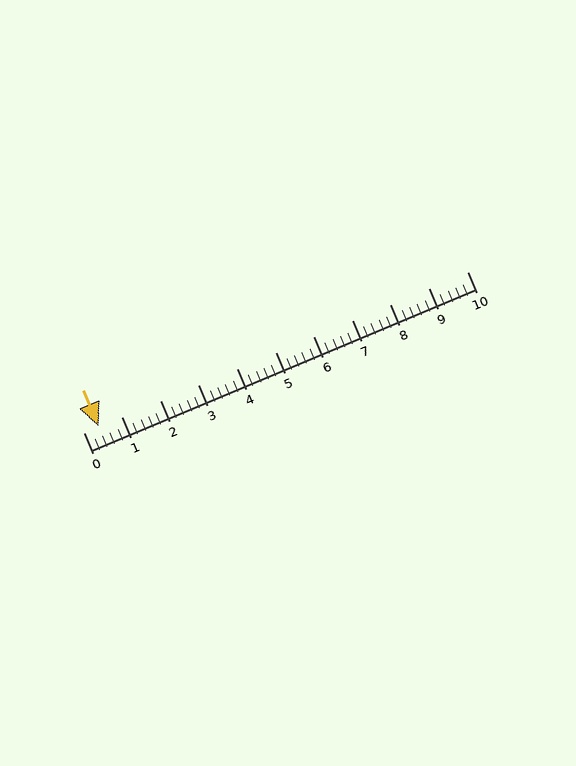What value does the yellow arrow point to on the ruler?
The yellow arrow points to approximately 0.4.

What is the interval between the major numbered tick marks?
The major tick marks are spaced 1 units apart.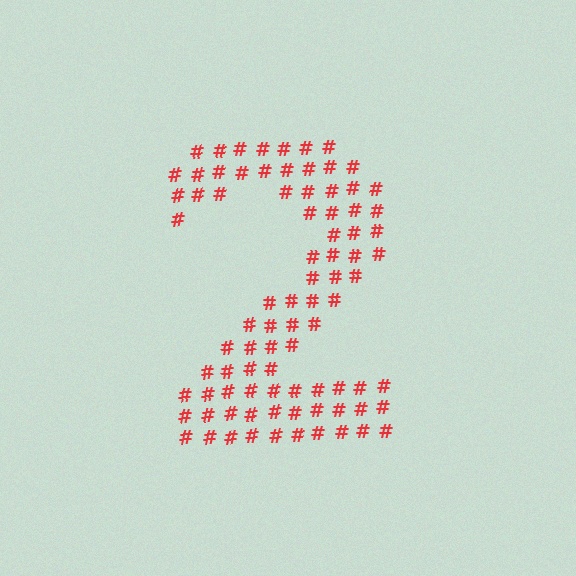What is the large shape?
The large shape is the digit 2.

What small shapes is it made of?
It is made of small hash symbols.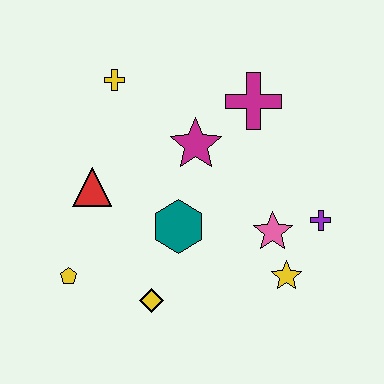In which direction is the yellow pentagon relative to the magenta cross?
The yellow pentagon is to the left of the magenta cross.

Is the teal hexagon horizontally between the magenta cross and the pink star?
No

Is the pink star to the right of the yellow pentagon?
Yes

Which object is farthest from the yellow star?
The yellow cross is farthest from the yellow star.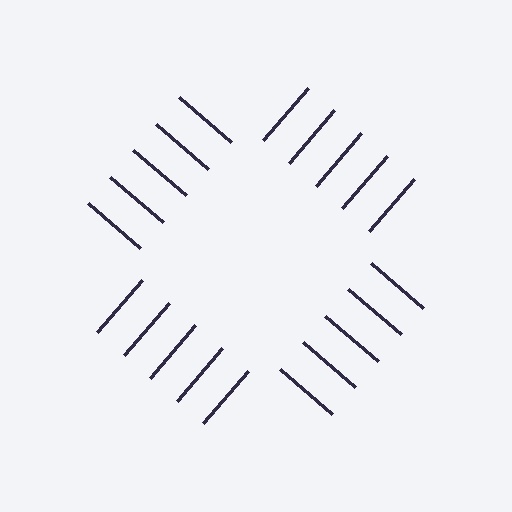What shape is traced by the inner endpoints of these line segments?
An illusory square — the line segments terminate on its edges but no continuous stroke is drawn.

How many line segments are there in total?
20 — 5 along each of the 4 edges.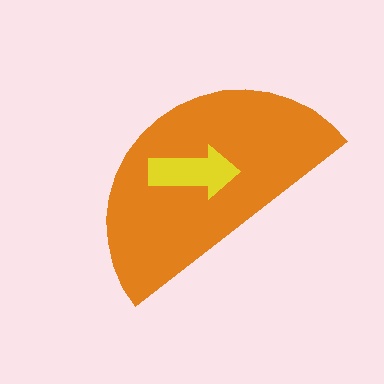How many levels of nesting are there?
2.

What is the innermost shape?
The yellow arrow.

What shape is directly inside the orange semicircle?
The yellow arrow.